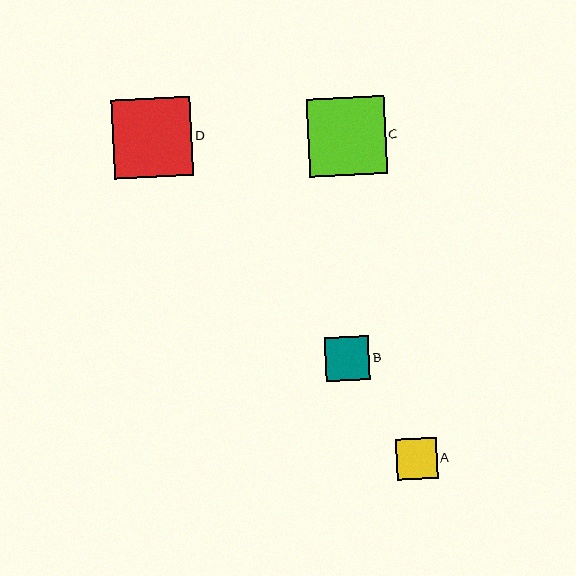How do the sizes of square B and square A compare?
Square B and square A are approximately the same size.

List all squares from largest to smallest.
From largest to smallest: D, C, B, A.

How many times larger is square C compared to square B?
Square C is approximately 1.7 times the size of square B.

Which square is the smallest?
Square A is the smallest with a size of approximately 41 pixels.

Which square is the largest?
Square D is the largest with a size of approximately 79 pixels.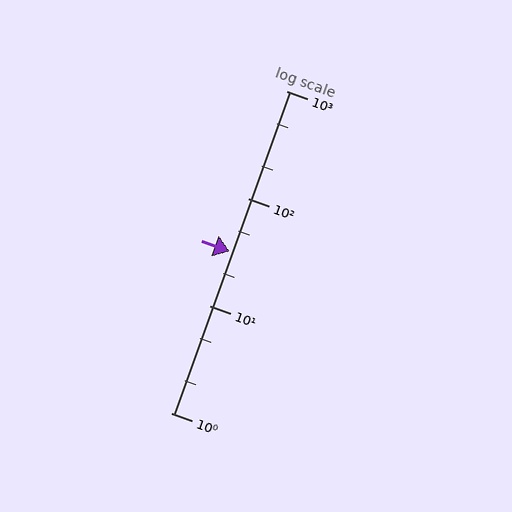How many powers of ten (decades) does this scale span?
The scale spans 3 decades, from 1 to 1000.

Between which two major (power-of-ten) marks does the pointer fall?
The pointer is between 10 and 100.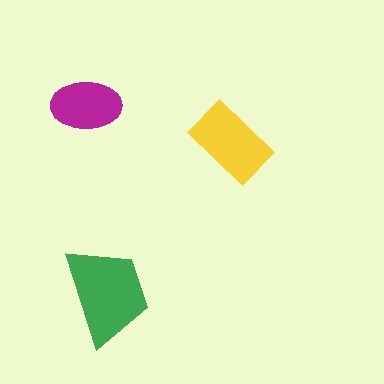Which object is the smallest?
The magenta ellipse.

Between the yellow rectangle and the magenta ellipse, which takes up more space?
The yellow rectangle.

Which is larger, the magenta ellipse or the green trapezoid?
The green trapezoid.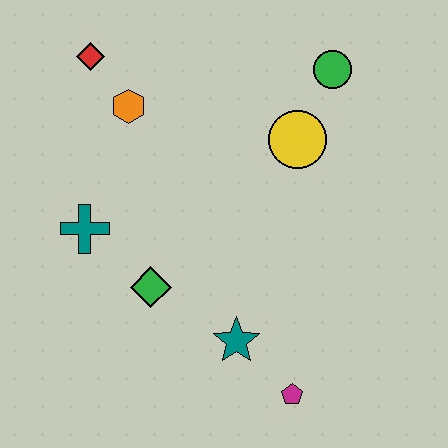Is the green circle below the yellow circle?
No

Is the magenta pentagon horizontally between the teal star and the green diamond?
No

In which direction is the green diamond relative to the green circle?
The green diamond is below the green circle.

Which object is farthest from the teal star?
The red diamond is farthest from the teal star.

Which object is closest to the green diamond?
The teal cross is closest to the green diamond.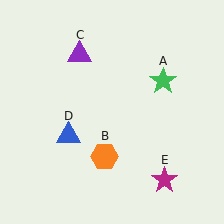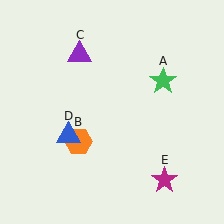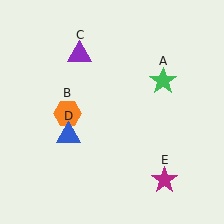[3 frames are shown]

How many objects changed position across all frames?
1 object changed position: orange hexagon (object B).